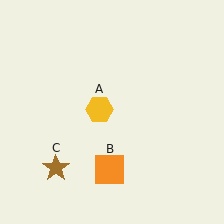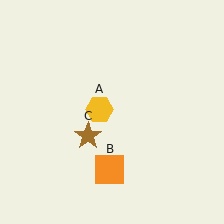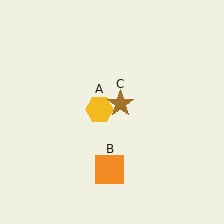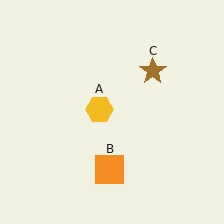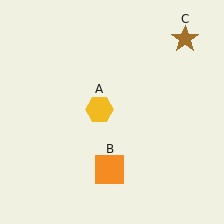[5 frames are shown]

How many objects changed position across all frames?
1 object changed position: brown star (object C).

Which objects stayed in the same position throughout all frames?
Yellow hexagon (object A) and orange square (object B) remained stationary.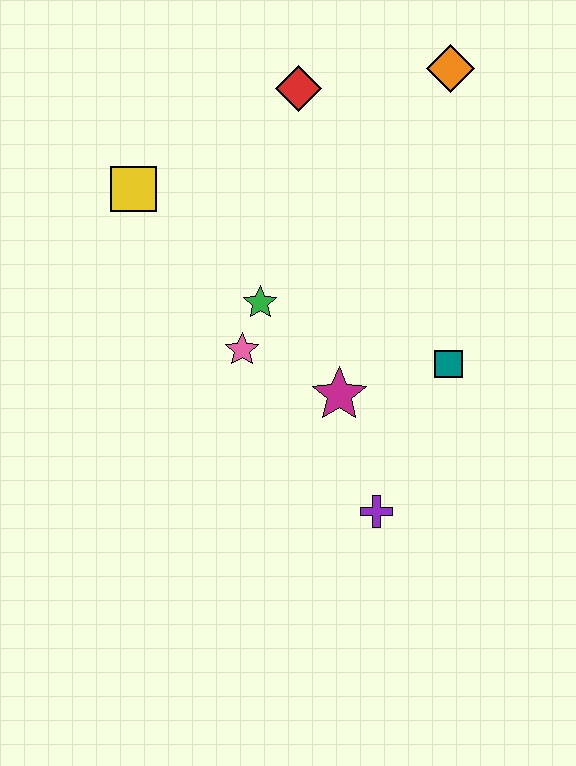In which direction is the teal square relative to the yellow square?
The teal square is to the right of the yellow square.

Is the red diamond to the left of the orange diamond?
Yes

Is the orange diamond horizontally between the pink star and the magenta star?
No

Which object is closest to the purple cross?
The magenta star is closest to the purple cross.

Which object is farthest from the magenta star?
The orange diamond is farthest from the magenta star.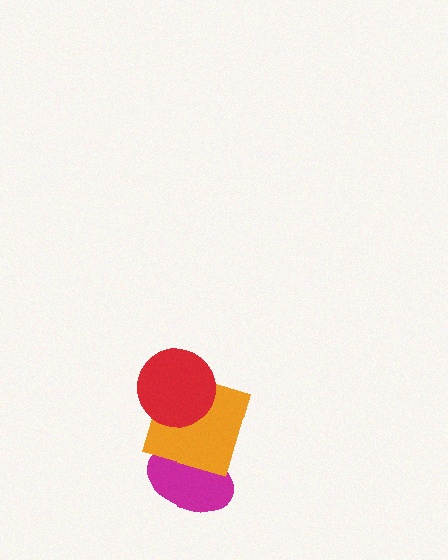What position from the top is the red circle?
The red circle is 1st from the top.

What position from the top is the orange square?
The orange square is 2nd from the top.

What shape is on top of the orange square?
The red circle is on top of the orange square.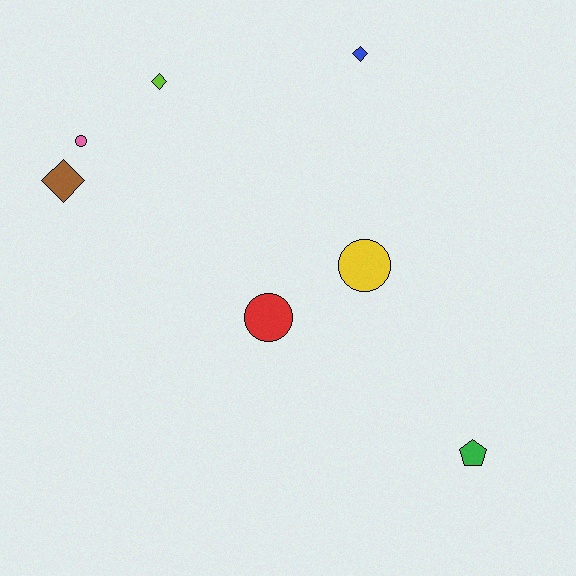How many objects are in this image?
There are 7 objects.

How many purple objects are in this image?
There are no purple objects.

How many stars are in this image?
There are no stars.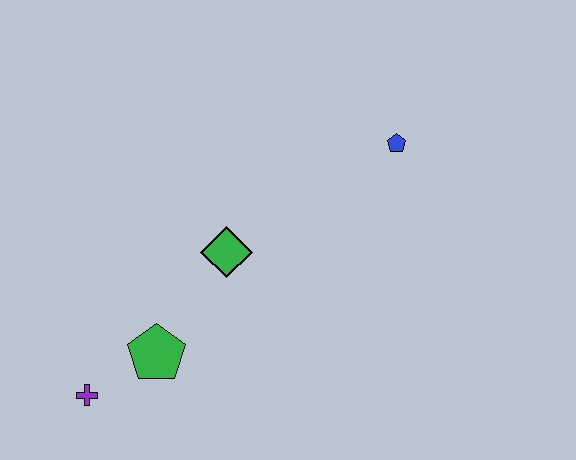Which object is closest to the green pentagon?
The purple cross is closest to the green pentagon.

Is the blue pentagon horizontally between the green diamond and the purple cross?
No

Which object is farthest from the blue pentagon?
The purple cross is farthest from the blue pentagon.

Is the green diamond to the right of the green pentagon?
Yes